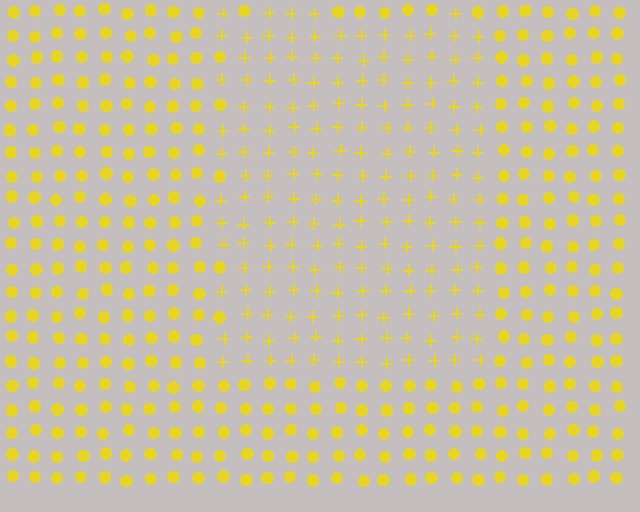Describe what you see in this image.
The image is filled with small yellow elements arranged in a uniform grid. A rectangle-shaped region contains plus signs, while the surrounding area contains circles. The boundary is defined purely by the change in element shape.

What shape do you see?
I see a rectangle.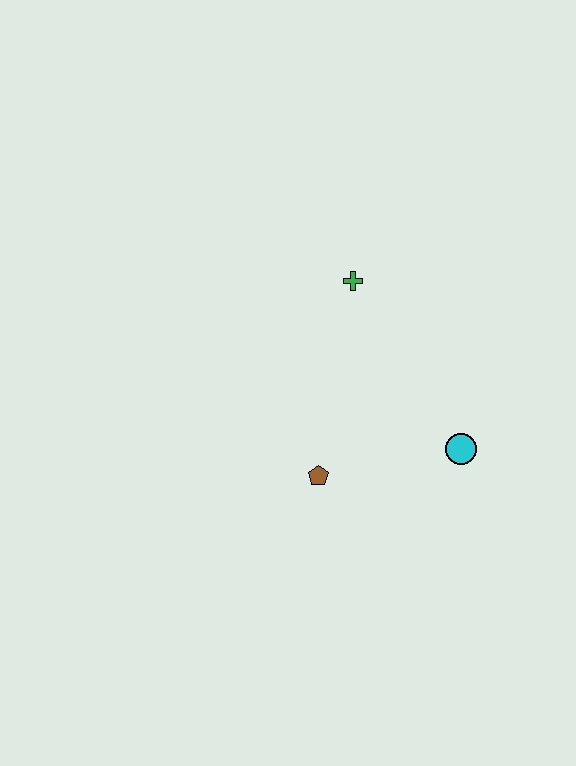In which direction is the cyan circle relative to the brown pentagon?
The cyan circle is to the right of the brown pentagon.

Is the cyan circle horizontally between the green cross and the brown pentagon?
No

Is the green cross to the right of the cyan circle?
No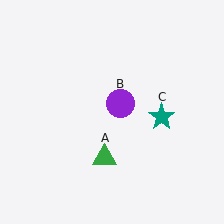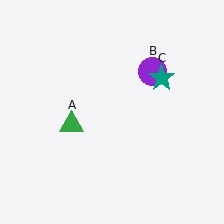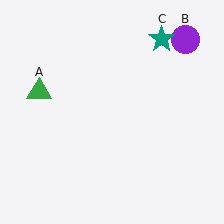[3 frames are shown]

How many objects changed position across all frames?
3 objects changed position: green triangle (object A), purple circle (object B), teal star (object C).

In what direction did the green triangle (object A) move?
The green triangle (object A) moved up and to the left.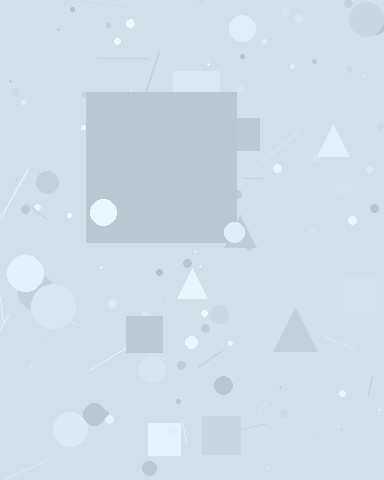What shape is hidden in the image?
A square is hidden in the image.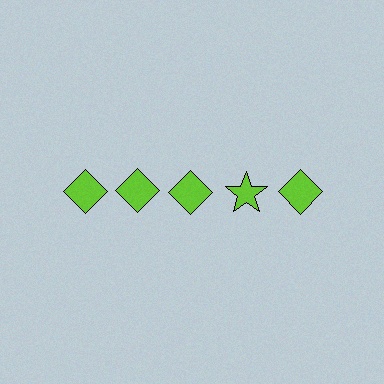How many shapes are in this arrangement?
There are 5 shapes arranged in a grid pattern.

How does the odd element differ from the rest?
It has a different shape: star instead of diamond.